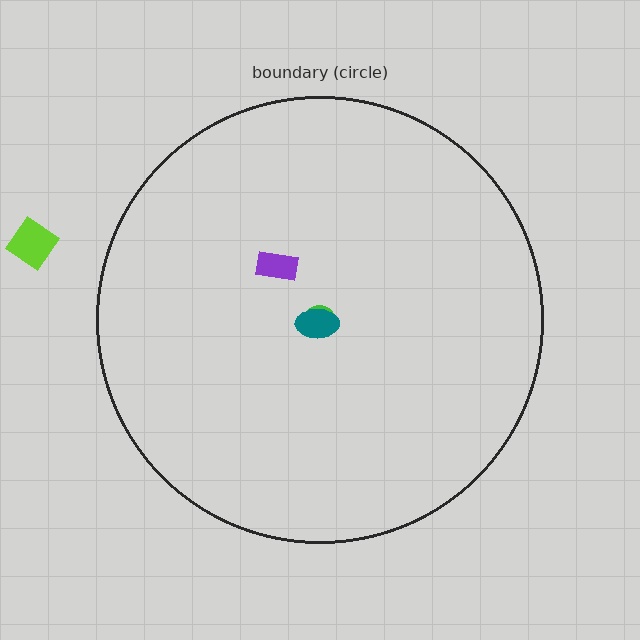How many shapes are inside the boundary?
3 inside, 1 outside.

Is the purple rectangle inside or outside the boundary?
Inside.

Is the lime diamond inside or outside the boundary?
Outside.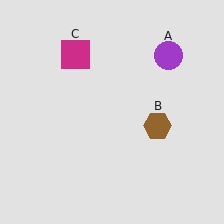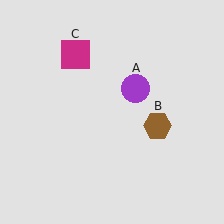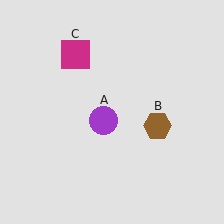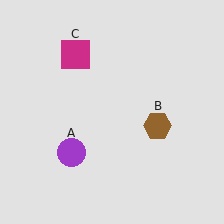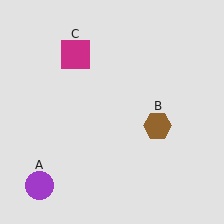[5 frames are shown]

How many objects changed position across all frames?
1 object changed position: purple circle (object A).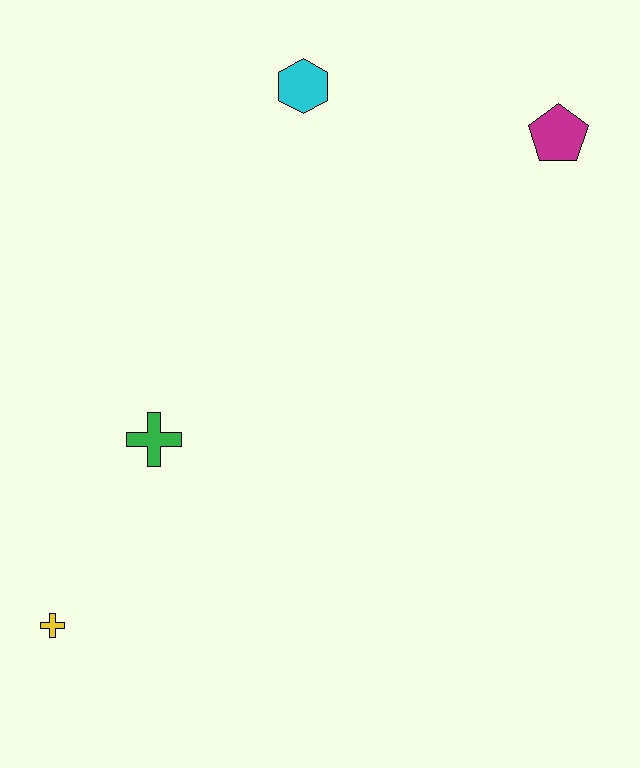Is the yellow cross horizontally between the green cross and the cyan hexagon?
No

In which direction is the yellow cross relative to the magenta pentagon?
The yellow cross is to the left of the magenta pentagon.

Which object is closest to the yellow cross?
The green cross is closest to the yellow cross.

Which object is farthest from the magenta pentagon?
The yellow cross is farthest from the magenta pentagon.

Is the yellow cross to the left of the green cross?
Yes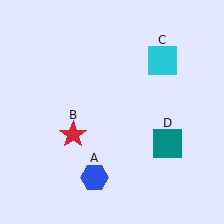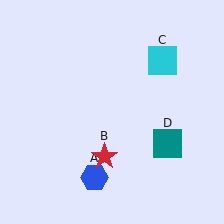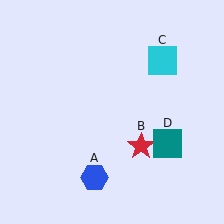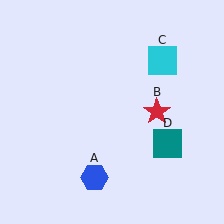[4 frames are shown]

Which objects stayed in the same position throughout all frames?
Blue hexagon (object A) and cyan square (object C) and teal square (object D) remained stationary.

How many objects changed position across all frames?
1 object changed position: red star (object B).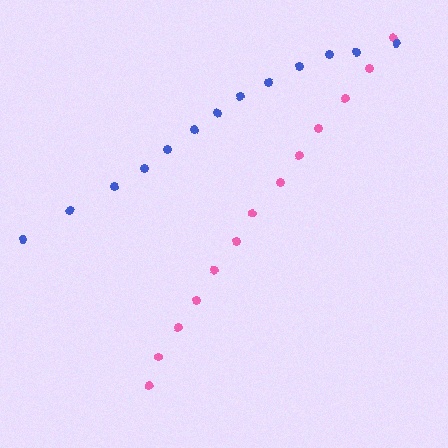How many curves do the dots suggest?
There are 2 distinct paths.